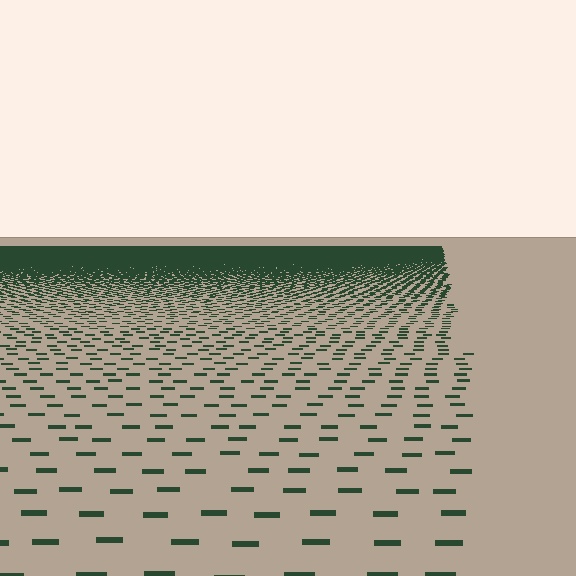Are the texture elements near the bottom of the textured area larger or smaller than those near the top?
Larger. Near the bottom, elements are closer to the viewer and appear at a bigger on-screen size.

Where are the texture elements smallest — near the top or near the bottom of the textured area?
Near the top.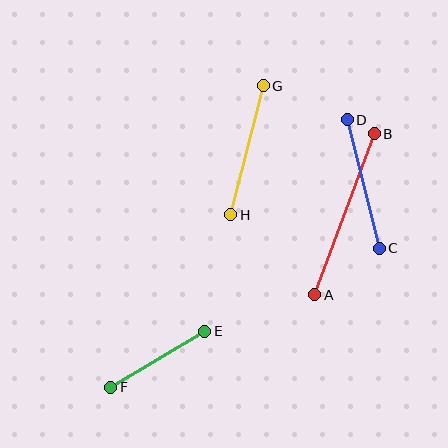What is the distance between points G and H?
The distance is approximately 133 pixels.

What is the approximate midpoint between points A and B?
The midpoint is at approximately (344, 214) pixels.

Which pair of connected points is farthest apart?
Points A and B are farthest apart.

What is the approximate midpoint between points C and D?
The midpoint is at approximately (363, 184) pixels.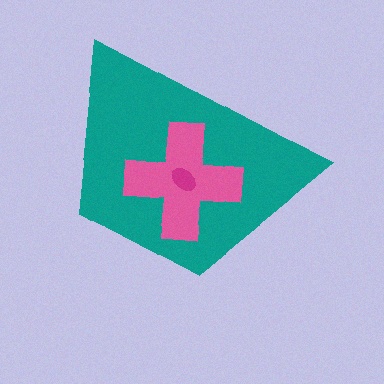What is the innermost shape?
The magenta ellipse.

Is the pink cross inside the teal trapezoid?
Yes.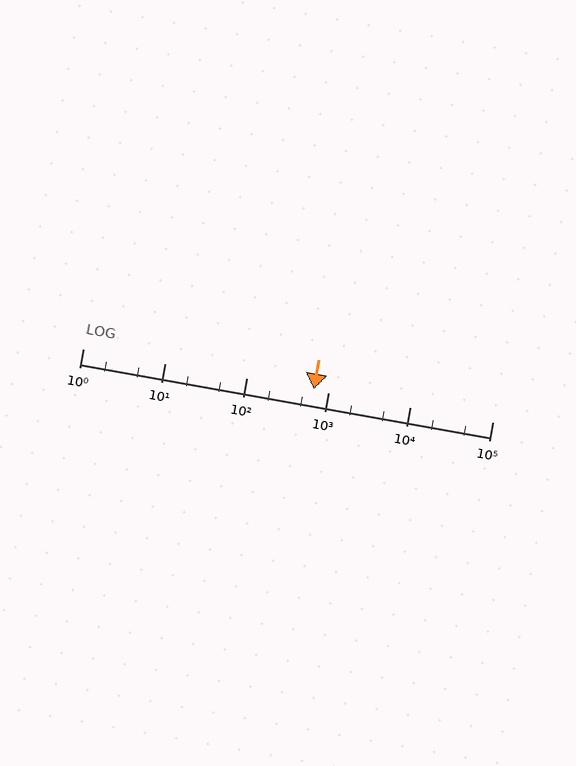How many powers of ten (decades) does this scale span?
The scale spans 5 decades, from 1 to 100000.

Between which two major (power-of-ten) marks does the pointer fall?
The pointer is between 100 and 1000.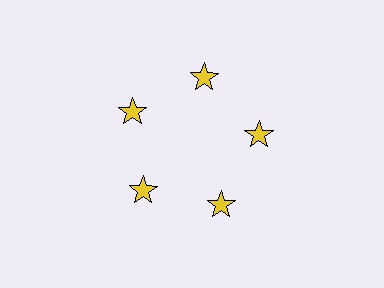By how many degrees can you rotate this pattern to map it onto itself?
The pattern maps onto itself every 72 degrees of rotation.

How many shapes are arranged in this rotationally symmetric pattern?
There are 5 shapes, arranged in 5 groups of 1.